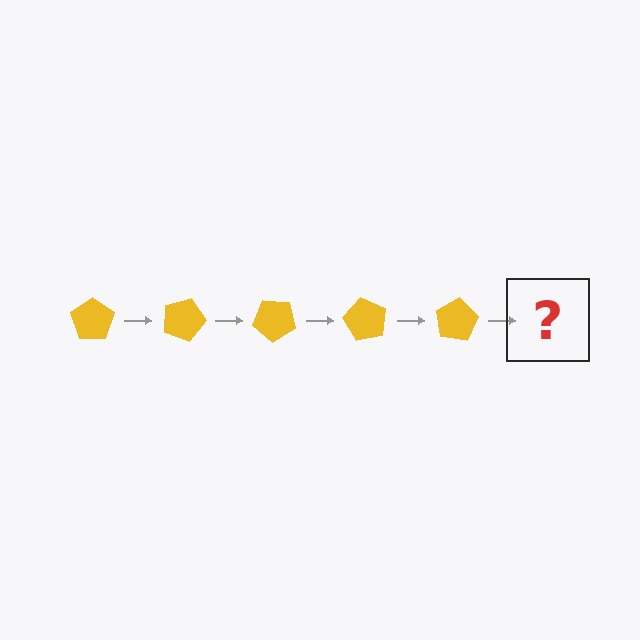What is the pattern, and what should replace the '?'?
The pattern is that the pentagon rotates 20 degrees each step. The '?' should be a yellow pentagon rotated 100 degrees.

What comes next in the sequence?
The next element should be a yellow pentagon rotated 100 degrees.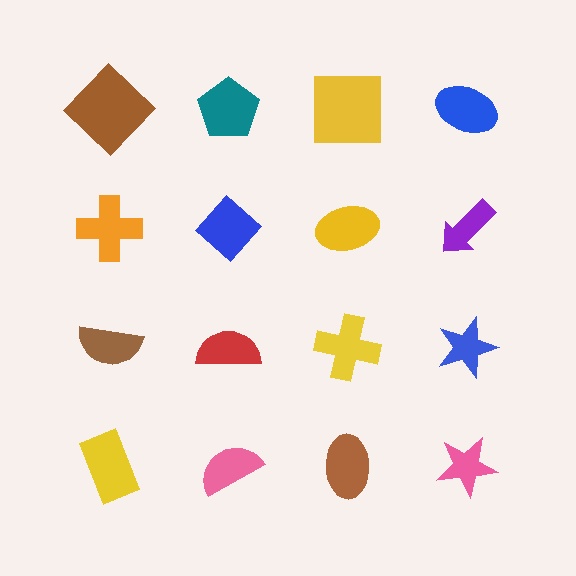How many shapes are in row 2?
4 shapes.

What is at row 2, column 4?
A purple arrow.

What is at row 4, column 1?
A yellow rectangle.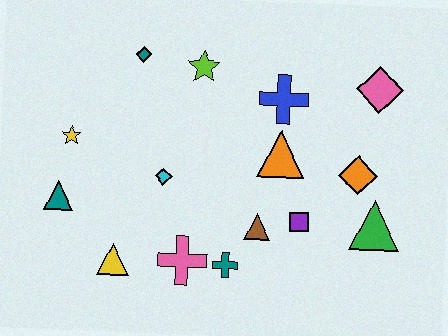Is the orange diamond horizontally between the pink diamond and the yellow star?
Yes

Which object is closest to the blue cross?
The orange triangle is closest to the blue cross.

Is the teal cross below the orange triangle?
Yes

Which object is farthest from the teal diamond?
The green triangle is farthest from the teal diamond.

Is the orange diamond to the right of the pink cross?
Yes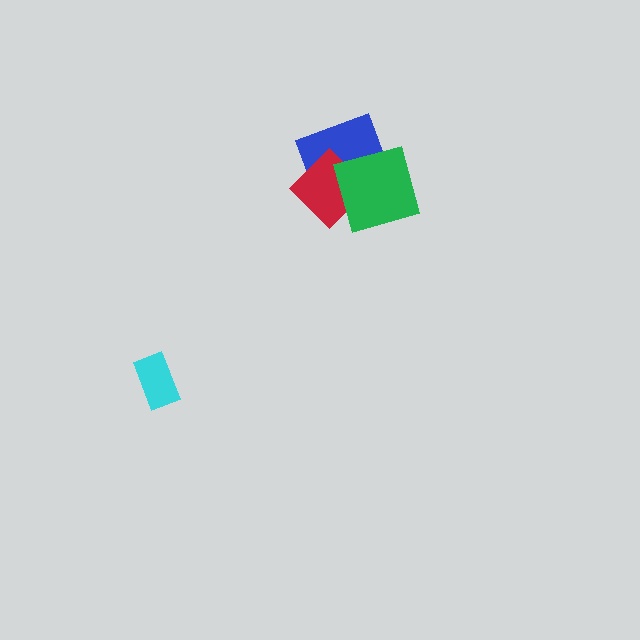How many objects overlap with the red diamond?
2 objects overlap with the red diamond.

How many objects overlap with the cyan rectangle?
0 objects overlap with the cyan rectangle.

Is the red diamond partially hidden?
Yes, it is partially covered by another shape.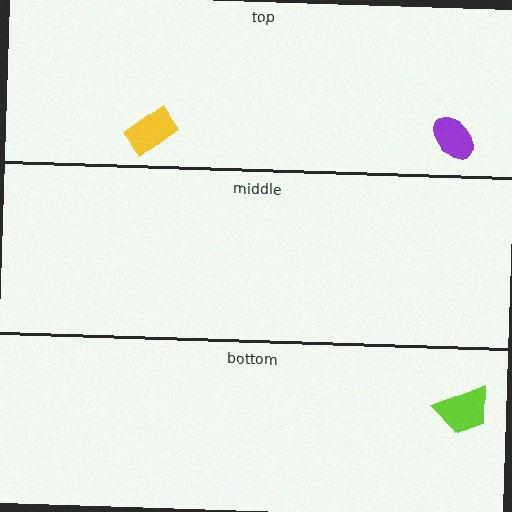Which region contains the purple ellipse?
The top region.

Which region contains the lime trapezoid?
The bottom region.